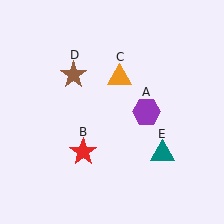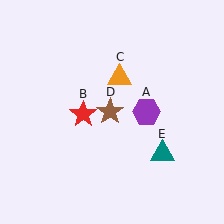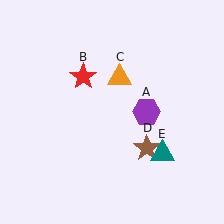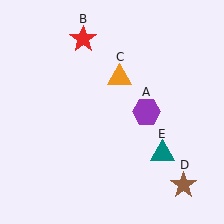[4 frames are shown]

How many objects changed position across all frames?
2 objects changed position: red star (object B), brown star (object D).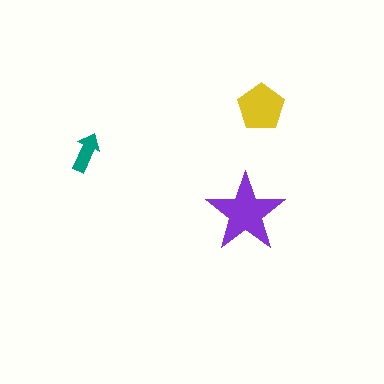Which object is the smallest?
The teal arrow.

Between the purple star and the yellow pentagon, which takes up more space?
The purple star.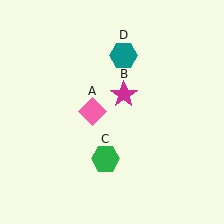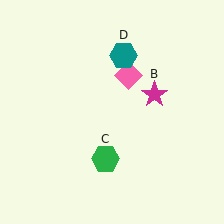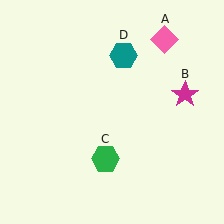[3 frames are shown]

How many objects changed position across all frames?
2 objects changed position: pink diamond (object A), magenta star (object B).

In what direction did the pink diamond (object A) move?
The pink diamond (object A) moved up and to the right.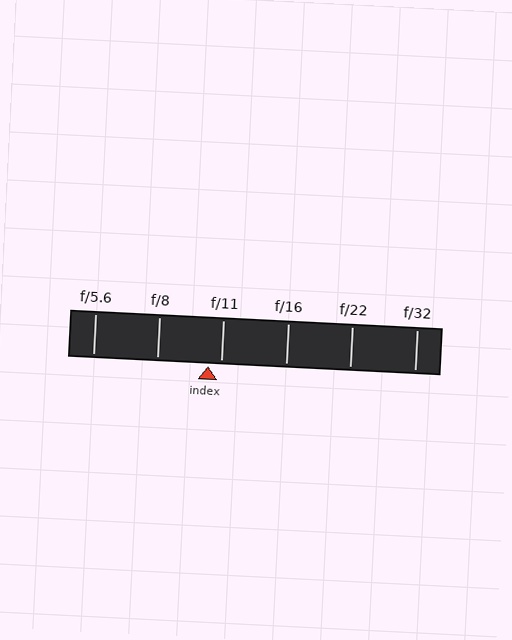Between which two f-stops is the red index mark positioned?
The index mark is between f/8 and f/11.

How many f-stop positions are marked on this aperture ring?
There are 6 f-stop positions marked.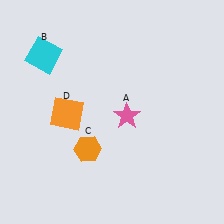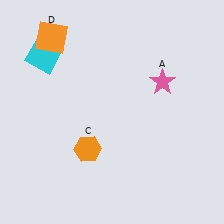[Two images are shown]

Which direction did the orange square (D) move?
The orange square (D) moved up.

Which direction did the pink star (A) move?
The pink star (A) moved right.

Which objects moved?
The objects that moved are: the pink star (A), the orange square (D).